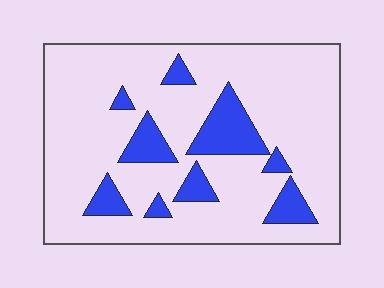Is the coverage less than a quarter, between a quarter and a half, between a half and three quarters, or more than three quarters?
Less than a quarter.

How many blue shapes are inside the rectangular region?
9.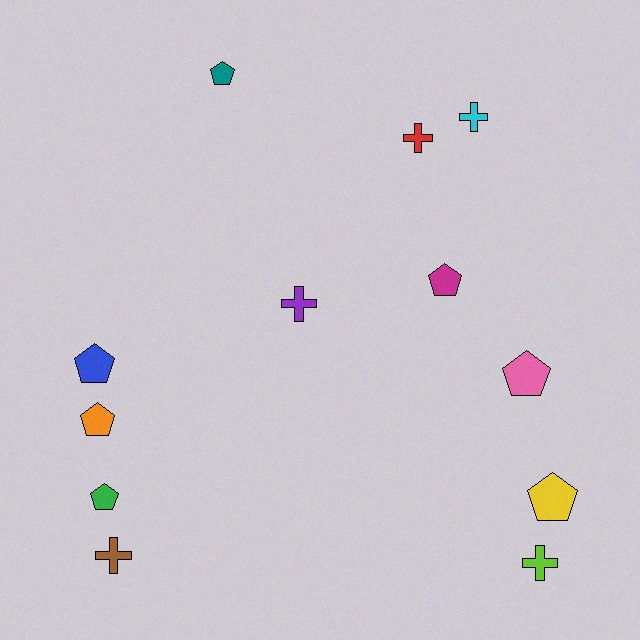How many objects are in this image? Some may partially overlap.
There are 12 objects.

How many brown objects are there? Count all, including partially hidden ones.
There is 1 brown object.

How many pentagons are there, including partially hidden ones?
There are 7 pentagons.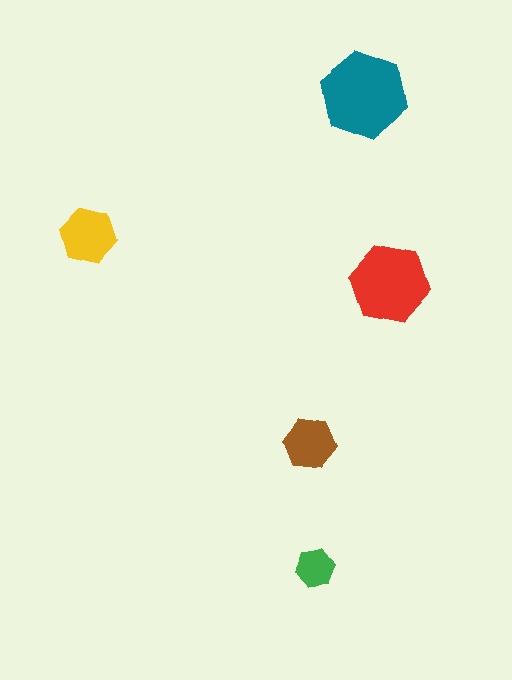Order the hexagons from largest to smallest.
the teal one, the red one, the yellow one, the brown one, the green one.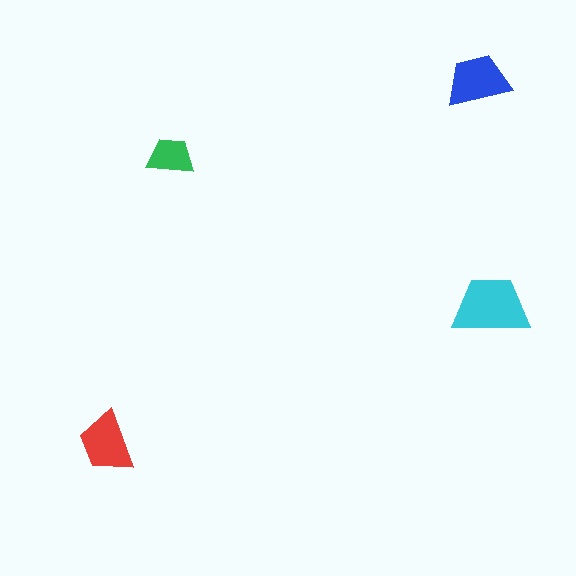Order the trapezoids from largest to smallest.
the cyan one, the blue one, the red one, the green one.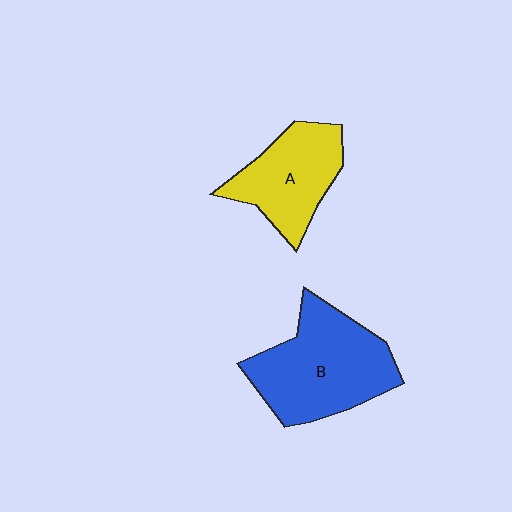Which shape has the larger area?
Shape B (blue).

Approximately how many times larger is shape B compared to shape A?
Approximately 1.4 times.